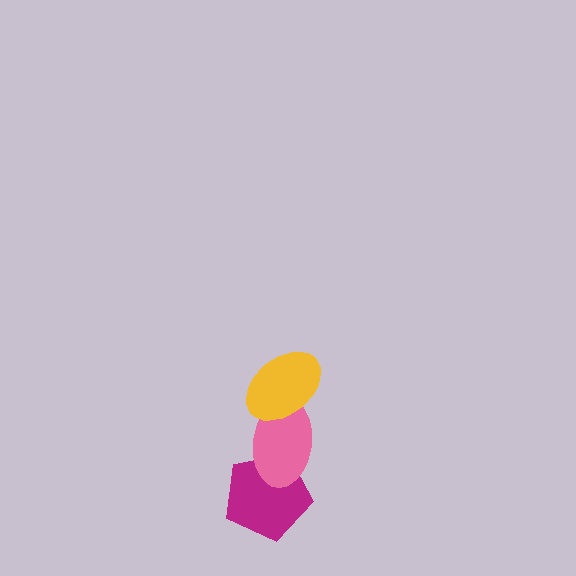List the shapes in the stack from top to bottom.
From top to bottom: the yellow ellipse, the pink ellipse, the magenta pentagon.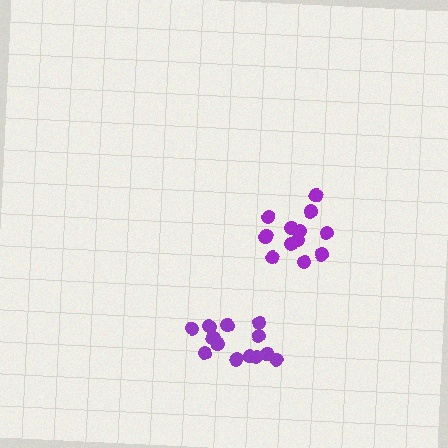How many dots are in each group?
Group 1: 13 dots, Group 2: 13 dots (26 total).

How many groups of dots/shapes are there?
There are 2 groups.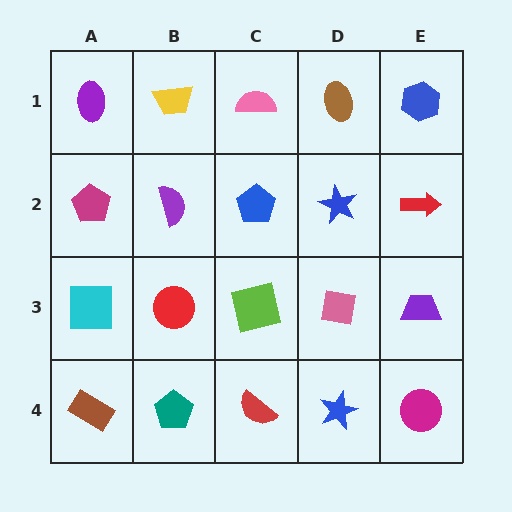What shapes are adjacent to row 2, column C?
A pink semicircle (row 1, column C), a lime square (row 3, column C), a purple semicircle (row 2, column B), a blue star (row 2, column D).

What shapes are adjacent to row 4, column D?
A pink square (row 3, column D), a red semicircle (row 4, column C), a magenta circle (row 4, column E).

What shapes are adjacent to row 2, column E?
A blue hexagon (row 1, column E), a purple trapezoid (row 3, column E), a blue star (row 2, column D).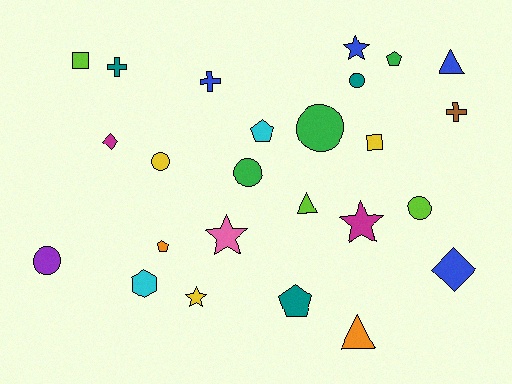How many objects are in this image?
There are 25 objects.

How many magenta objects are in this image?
There are 2 magenta objects.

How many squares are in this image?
There are 2 squares.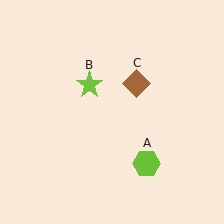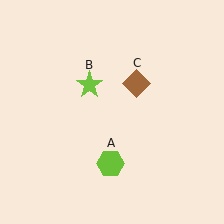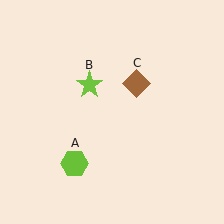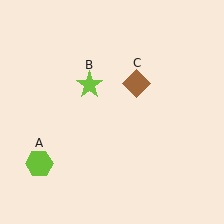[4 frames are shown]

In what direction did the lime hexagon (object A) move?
The lime hexagon (object A) moved left.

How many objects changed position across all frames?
1 object changed position: lime hexagon (object A).